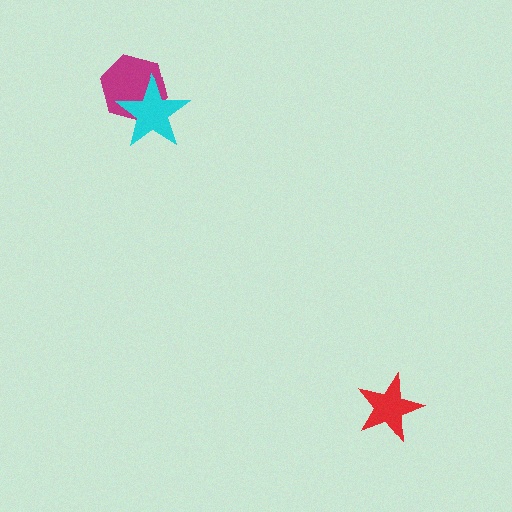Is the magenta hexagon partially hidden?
Yes, it is partially covered by another shape.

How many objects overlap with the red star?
0 objects overlap with the red star.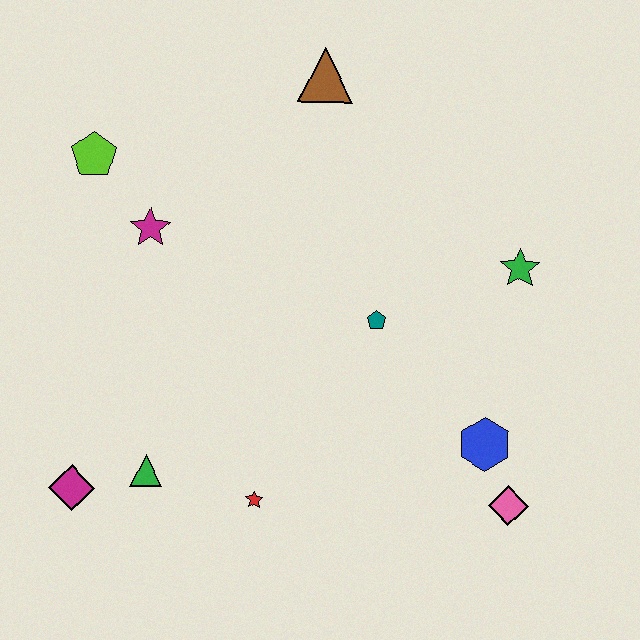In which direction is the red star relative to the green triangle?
The red star is to the right of the green triangle.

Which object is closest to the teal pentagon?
The green star is closest to the teal pentagon.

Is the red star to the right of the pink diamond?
No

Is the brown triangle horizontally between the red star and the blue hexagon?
Yes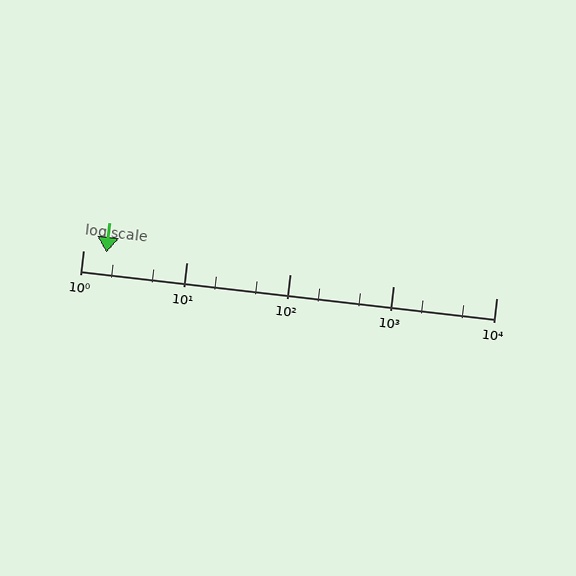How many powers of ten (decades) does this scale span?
The scale spans 4 decades, from 1 to 10000.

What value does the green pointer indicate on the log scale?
The pointer indicates approximately 1.7.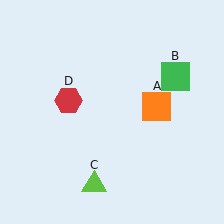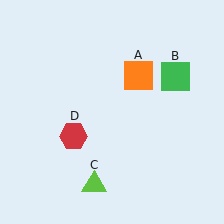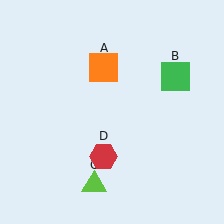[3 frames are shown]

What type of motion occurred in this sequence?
The orange square (object A), red hexagon (object D) rotated counterclockwise around the center of the scene.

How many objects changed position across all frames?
2 objects changed position: orange square (object A), red hexagon (object D).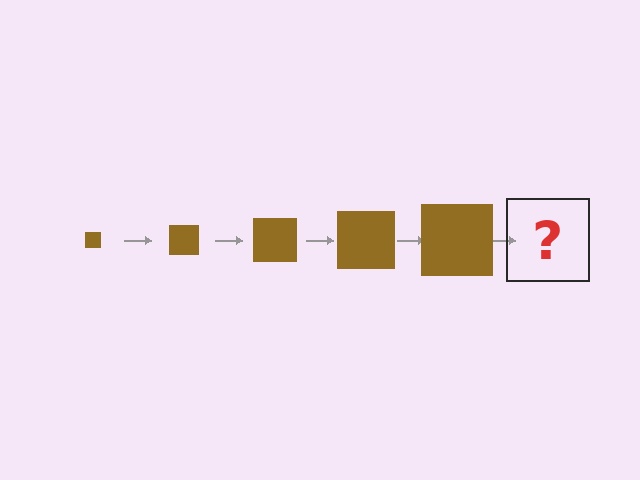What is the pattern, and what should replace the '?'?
The pattern is that the square gets progressively larger each step. The '?' should be a brown square, larger than the previous one.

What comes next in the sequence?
The next element should be a brown square, larger than the previous one.